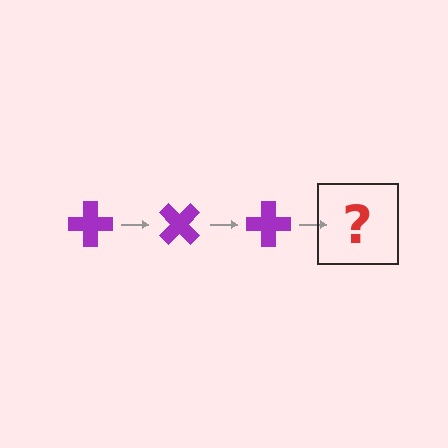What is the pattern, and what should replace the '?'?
The pattern is that the cross rotates 45 degrees each step. The '?' should be a purple cross rotated 135 degrees.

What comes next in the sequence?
The next element should be a purple cross rotated 135 degrees.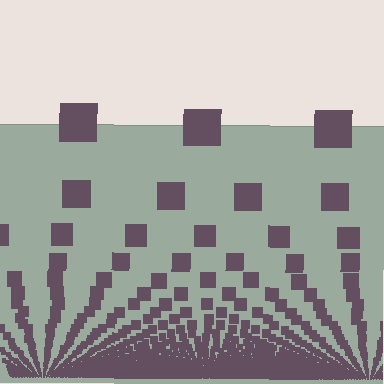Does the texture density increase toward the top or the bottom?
Density increases toward the bottom.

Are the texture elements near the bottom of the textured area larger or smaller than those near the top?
Smaller. The gradient is inverted — elements near the bottom are smaller and denser.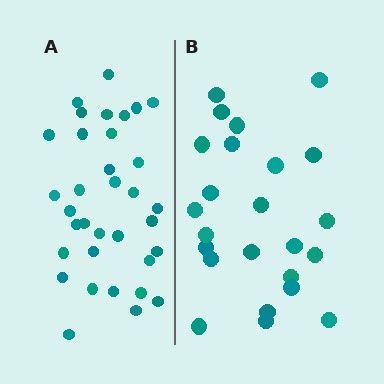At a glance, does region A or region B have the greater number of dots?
Region A (the left region) has more dots.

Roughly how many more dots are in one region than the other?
Region A has roughly 10 or so more dots than region B.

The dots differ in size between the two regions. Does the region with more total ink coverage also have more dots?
No. Region B has more total ink coverage because its dots are larger, but region A actually contains more individual dots. Total area can be misleading — the number of items is what matters here.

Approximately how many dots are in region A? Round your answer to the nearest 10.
About 30 dots. (The exact count is 34, which rounds to 30.)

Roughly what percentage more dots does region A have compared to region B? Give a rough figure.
About 40% more.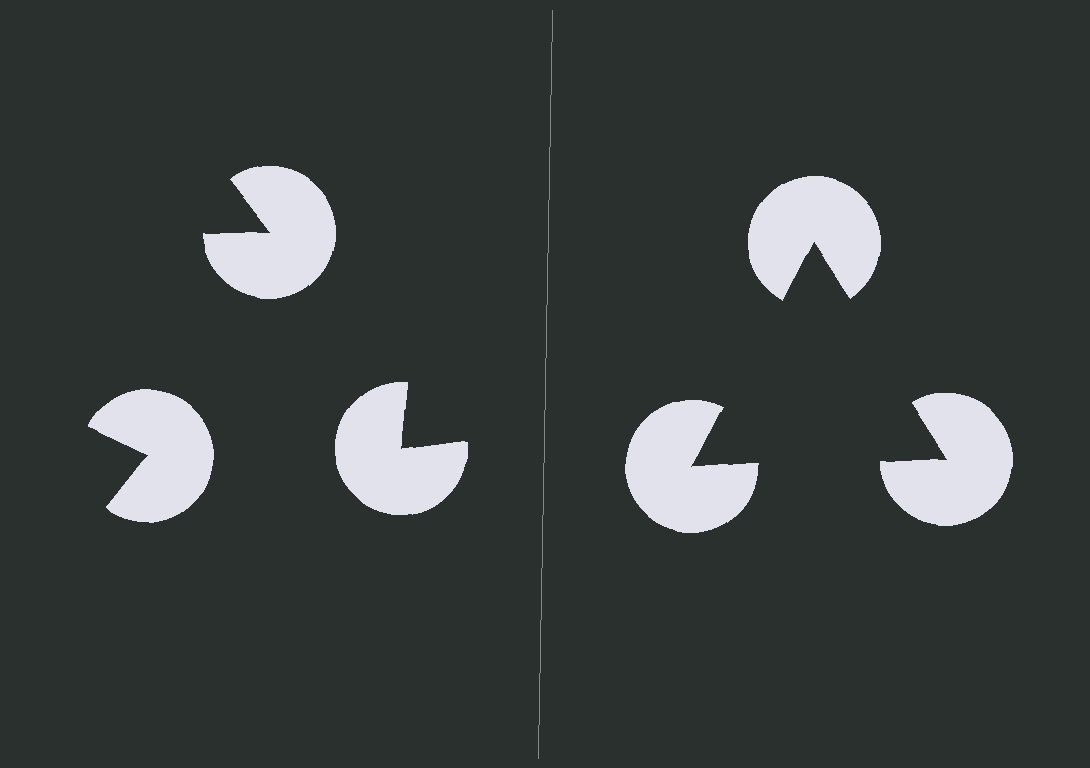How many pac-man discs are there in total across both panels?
6 — 3 on each side.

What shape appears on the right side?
An illusory triangle.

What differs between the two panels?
The pac-man discs are positioned identically on both sides; only the wedge orientations differ. On the right they align to a triangle; on the left they are misaligned.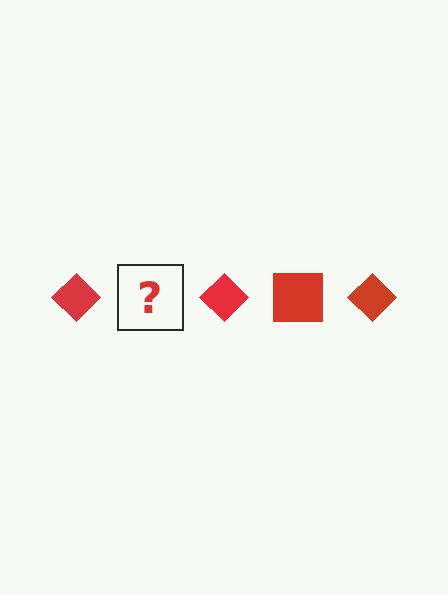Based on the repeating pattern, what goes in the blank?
The blank should be a red square.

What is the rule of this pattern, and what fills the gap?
The rule is that the pattern cycles through diamond, square shapes in red. The gap should be filled with a red square.